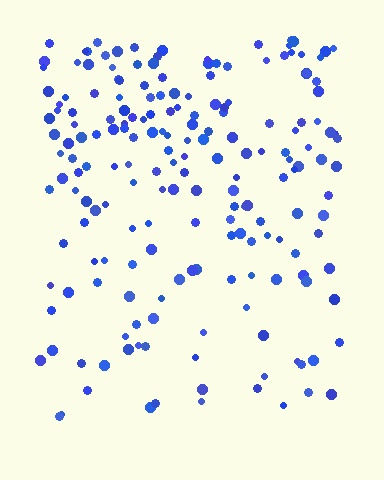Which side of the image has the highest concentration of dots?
The top.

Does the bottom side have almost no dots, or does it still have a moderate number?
Still a moderate number, just noticeably fewer than the top.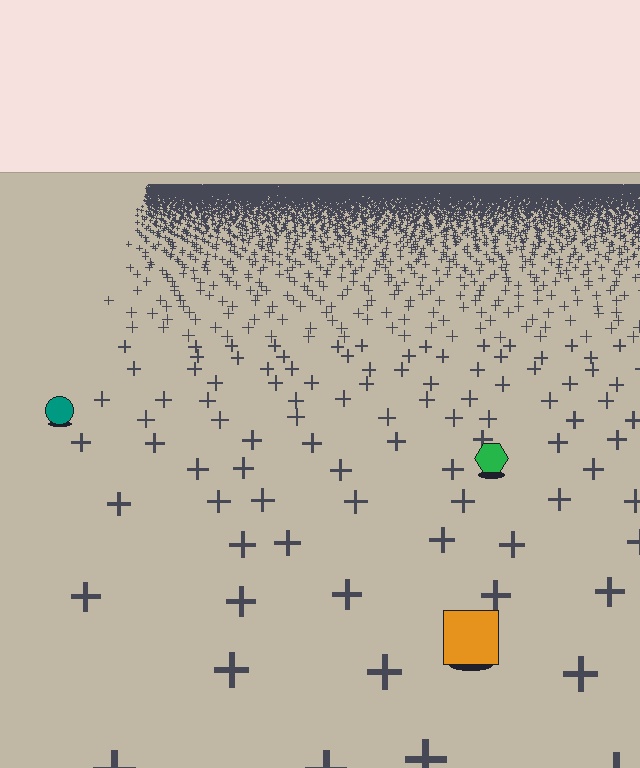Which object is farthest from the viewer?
The teal circle is farthest from the viewer. It appears smaller and the ground texture around it is denser.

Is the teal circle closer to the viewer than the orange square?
No. The orange square is closer — you can tell from the texture gradient: the ground texture is coarser near it.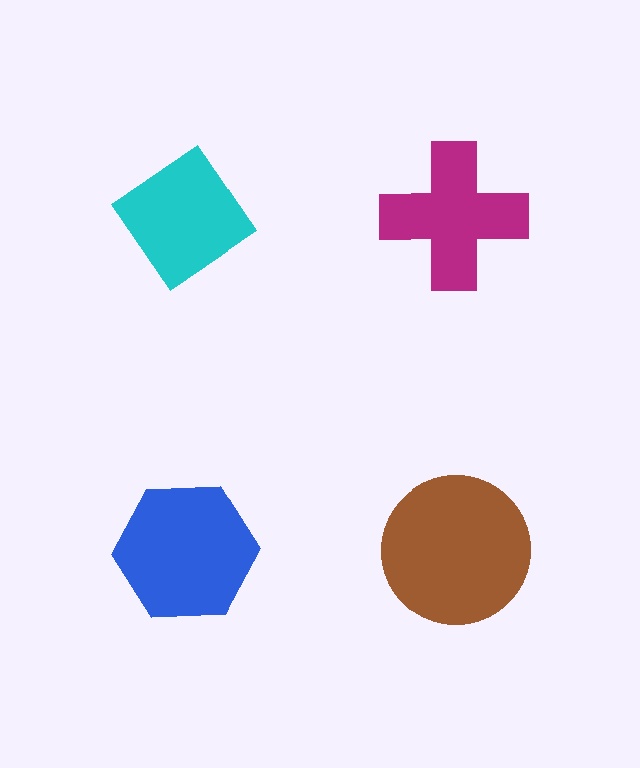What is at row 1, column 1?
A cyan diamond.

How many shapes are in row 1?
2 shapes.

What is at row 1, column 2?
A magenta cross.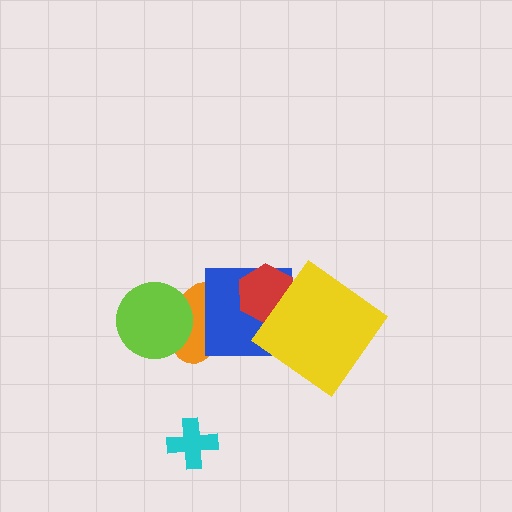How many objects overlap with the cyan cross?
0 objects overlap with the cyan cross.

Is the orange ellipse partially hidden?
Yes, it is partially covered by another shape.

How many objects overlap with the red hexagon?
2 objects overlap with the red hexagon.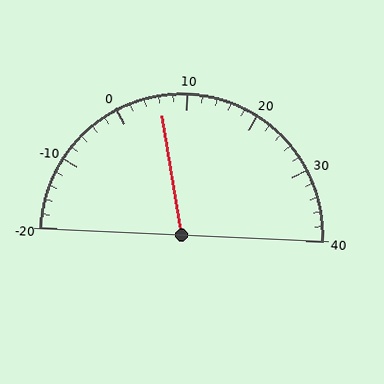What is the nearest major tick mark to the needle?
The nearest major tick mark is 10.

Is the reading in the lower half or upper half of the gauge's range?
The reading is in the lower half of the range (-20 to 40).